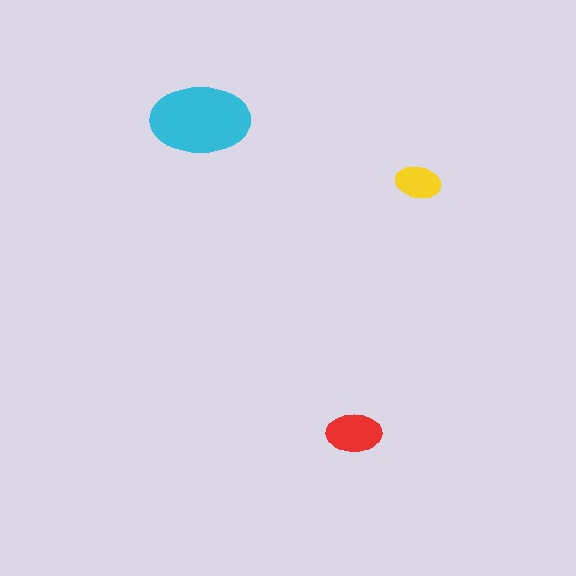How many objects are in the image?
There are 3 objects in the image.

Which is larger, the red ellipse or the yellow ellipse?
The red one.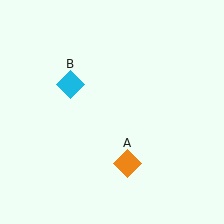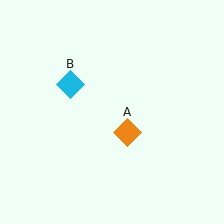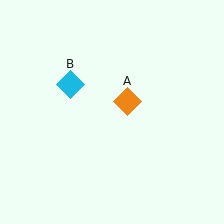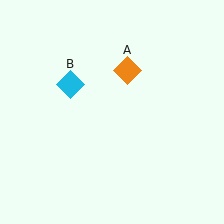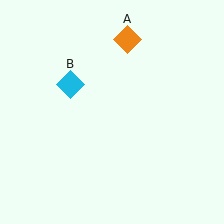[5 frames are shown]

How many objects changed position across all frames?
1 object changed position: orange diamond (object A).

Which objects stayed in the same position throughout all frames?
Cyan diamond (object B) remained stationary.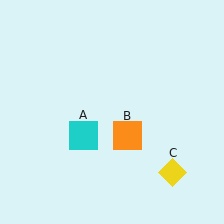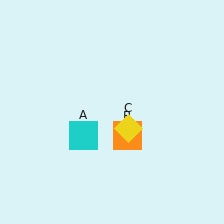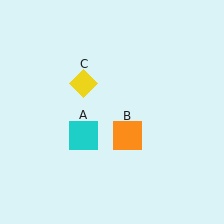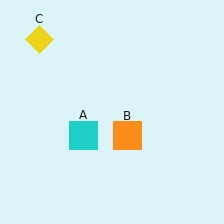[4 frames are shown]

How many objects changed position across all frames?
1 object changed position: yellow diamond (object C).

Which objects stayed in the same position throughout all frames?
Cyan square (object A) and orange square (object B) remained stationary.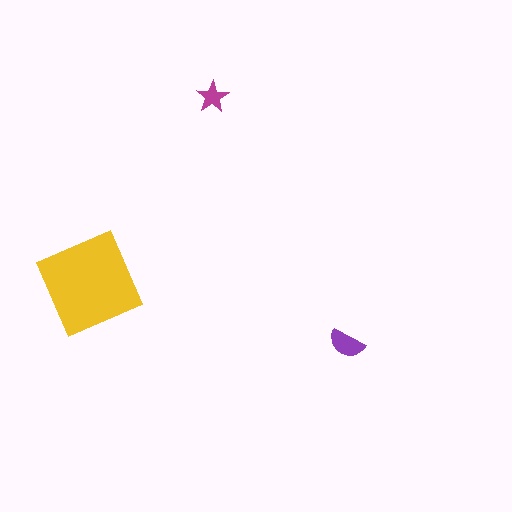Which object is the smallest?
The magenta star.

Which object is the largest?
The yellow diamond.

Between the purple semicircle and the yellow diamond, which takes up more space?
The yellow diamond.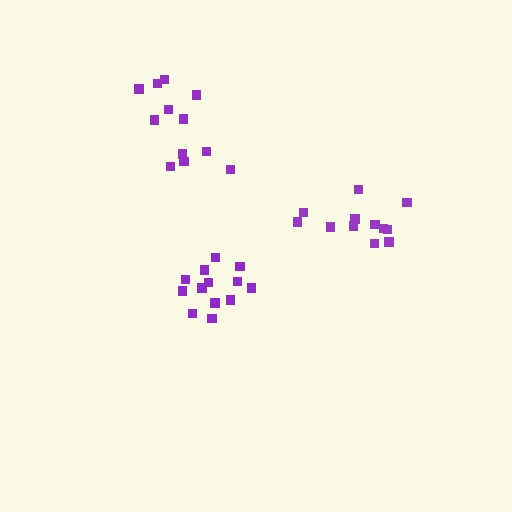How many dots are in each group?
Group 1: 13 dots, Group 2: 12 dots, Group 3: 12 dots (37 total).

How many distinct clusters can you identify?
There are 3 distinct clusters.